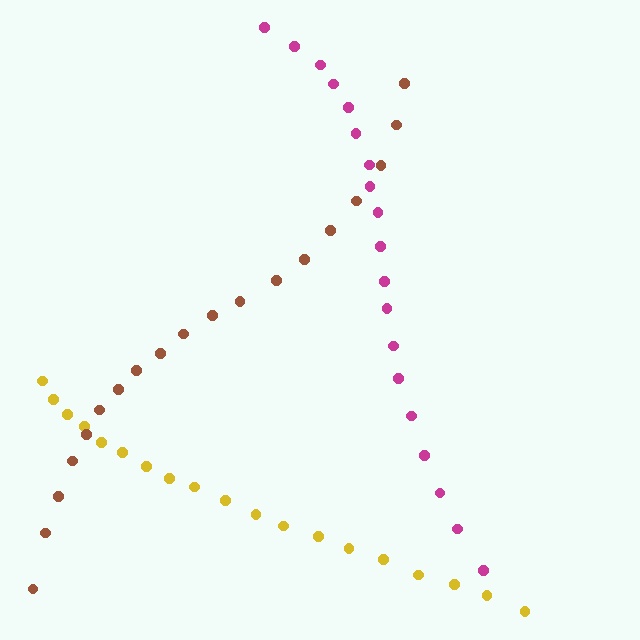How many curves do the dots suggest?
There are 3 distinct paths.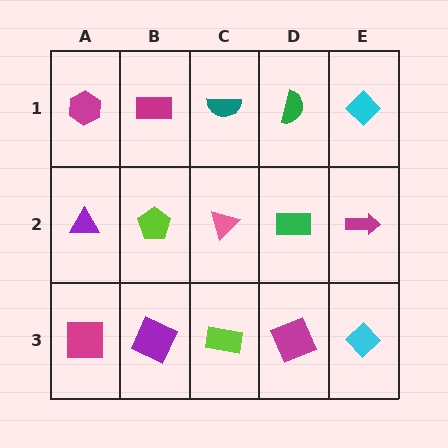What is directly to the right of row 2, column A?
A lime pentagon.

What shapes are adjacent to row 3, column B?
A lime pentagon (row 2, column B), a magenta square (row 3, column A), a lime rectangle (row 3, column C).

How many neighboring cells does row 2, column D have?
4.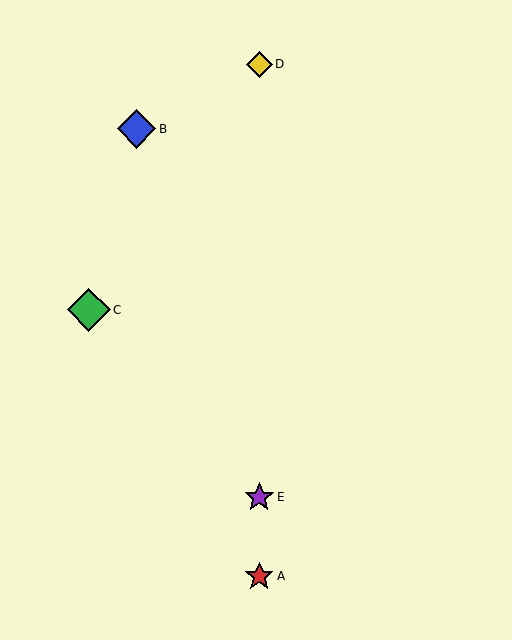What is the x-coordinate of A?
Object A is at x≈259.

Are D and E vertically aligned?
Yes, both are at x≈259.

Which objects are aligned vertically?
Objects A, D, E are aligned vertically.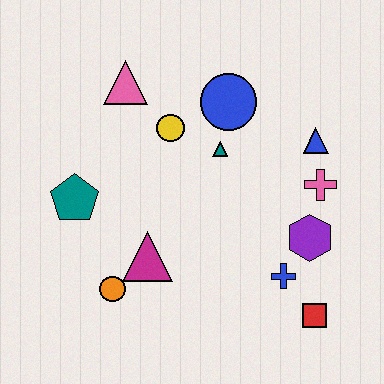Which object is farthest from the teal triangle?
The red square is farthest from the teal triangle.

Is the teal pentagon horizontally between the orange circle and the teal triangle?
No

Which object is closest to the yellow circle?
The teal triangle is closest to the yellow circle.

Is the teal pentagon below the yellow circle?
Yes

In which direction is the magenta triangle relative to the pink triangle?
The magenta triangle is below the pink triangle.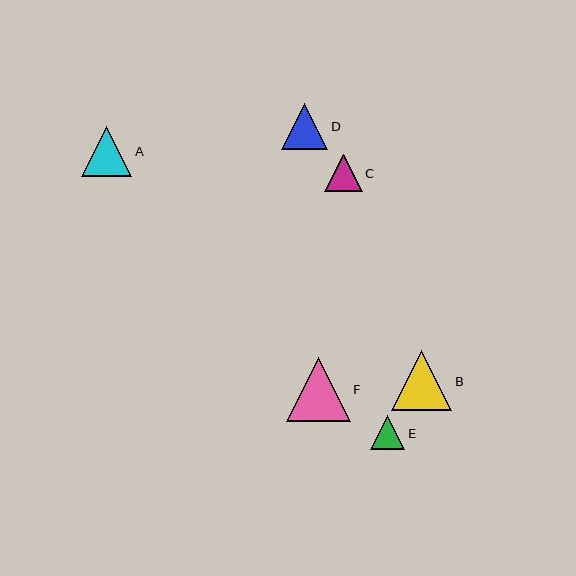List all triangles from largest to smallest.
From largest to smallest: F, B, A, D, C, E.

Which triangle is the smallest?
Triangle E is the smallest with a size of approximately 34 pixels.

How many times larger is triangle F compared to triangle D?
Triangle F is approximately 1.4 times the size of triangle D.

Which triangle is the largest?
Triangle F is the largest with a size of approximately 64 pixels.